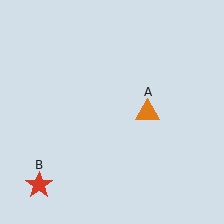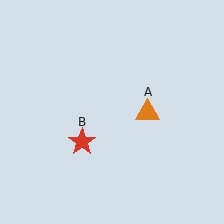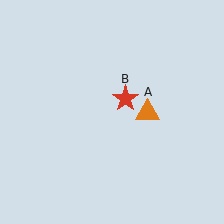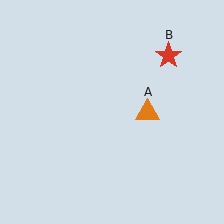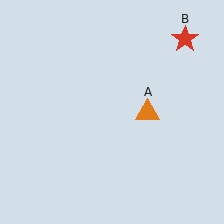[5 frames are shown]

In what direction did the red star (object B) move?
The red star (object B) moved up and to the right.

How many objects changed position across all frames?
1 object changed position: red star (object B).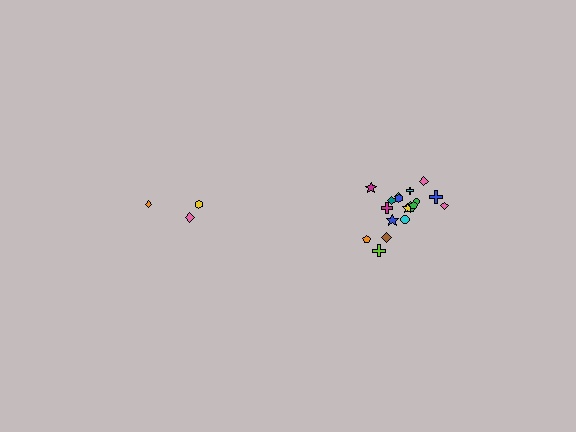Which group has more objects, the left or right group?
The right group.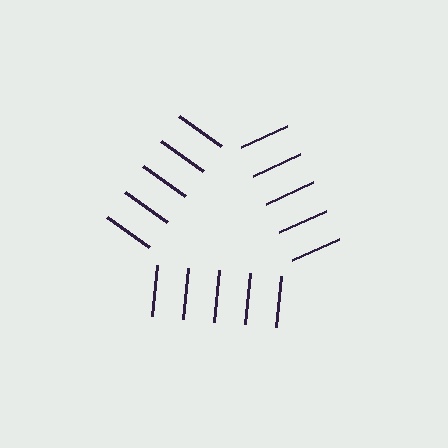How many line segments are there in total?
15 — 5 along each of the 3 edges.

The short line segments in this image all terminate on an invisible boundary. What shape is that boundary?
An illusory triangle — the line segments terminate on its edges but no continuous stroke is drawn.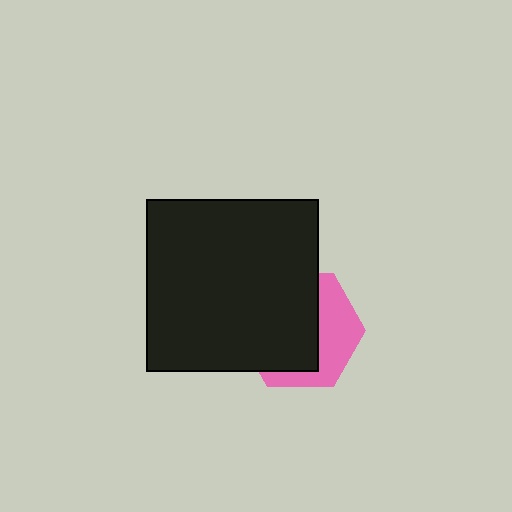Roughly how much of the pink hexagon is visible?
A small part of it is visible (roughly 39%).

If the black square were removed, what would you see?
You would see the complete pink hexagon.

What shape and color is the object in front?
The object in front is a black square.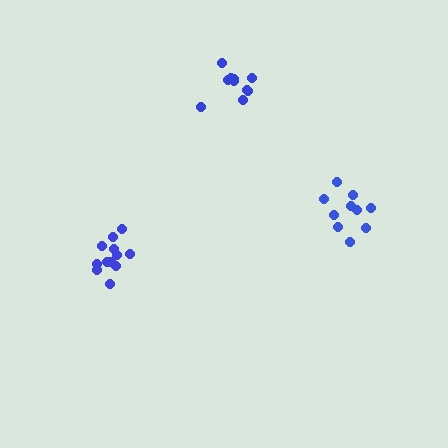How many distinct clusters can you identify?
There are 3 distinct clusters.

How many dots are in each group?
Group 1: 10 dots, Group 2: 10 dots, Group 3: 13 dots (33 total).